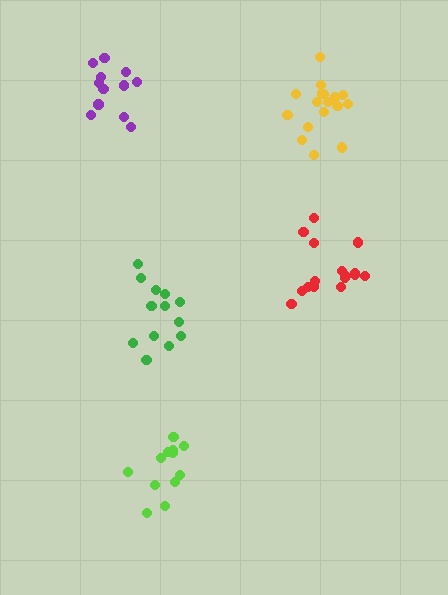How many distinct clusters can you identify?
There are 5 distinct clusters.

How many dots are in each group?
Group 1: 13 dots, Group 2: 16 dots, Group 3: 12 dots, Group 4: 17 dots, Group 5: 12 dots (70 total).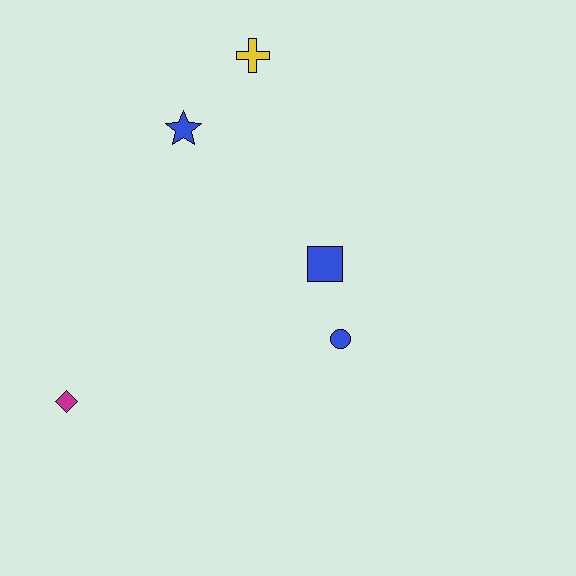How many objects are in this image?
There are 5 objects.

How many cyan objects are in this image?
There are no cyan objects.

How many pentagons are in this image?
There are no pentagons.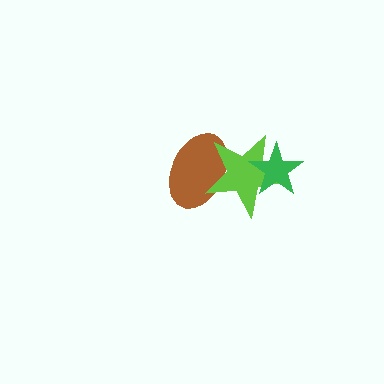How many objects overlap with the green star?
1 object overlaps with the green star.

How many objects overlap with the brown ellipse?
1 object overlaps with the brown ellipse.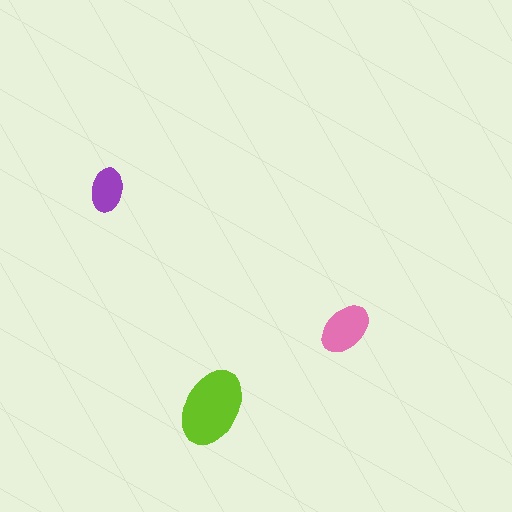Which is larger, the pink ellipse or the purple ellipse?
The pink one.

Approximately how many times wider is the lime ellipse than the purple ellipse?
About 2 times wider.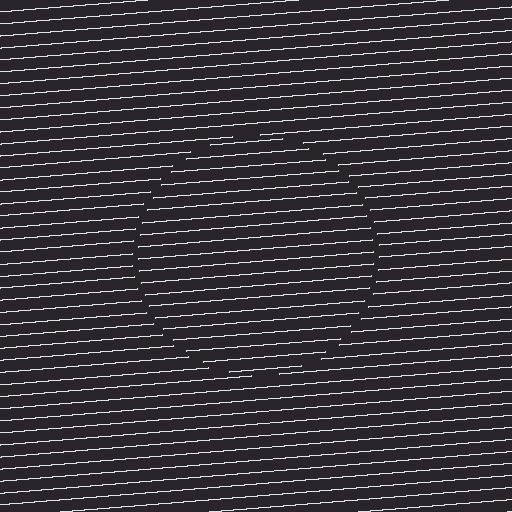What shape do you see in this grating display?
An illusory circle. The interior of the shape contains the same grating, shifted by half a period — the contour is defined by the phase discontinuity where line-ends from the inner and outer gratings abut.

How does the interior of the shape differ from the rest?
The interior of the shape contains the same grating, shifted by half a period — the contour is defined by the phase discontinuity where line-ends from the inner and outer gratings abut.